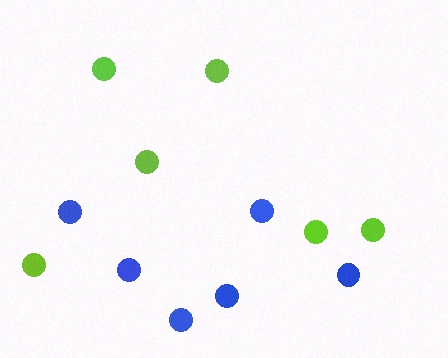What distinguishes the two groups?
There are 2 groups: one group of lime circles (6) and one group of blue circles (6).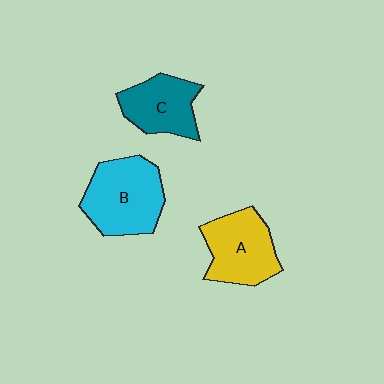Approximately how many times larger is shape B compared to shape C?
Approximately 1.4 times.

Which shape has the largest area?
Shape B (cyan).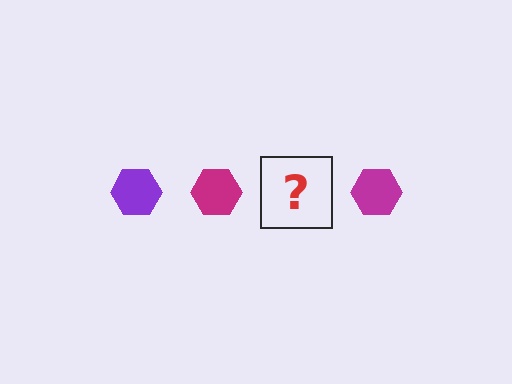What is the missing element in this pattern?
The missing element is a purple hexagon.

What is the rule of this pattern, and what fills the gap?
The rule is that the pattern cycles through purple, magenta hexagons. The gap should be filled with a purple hexagon.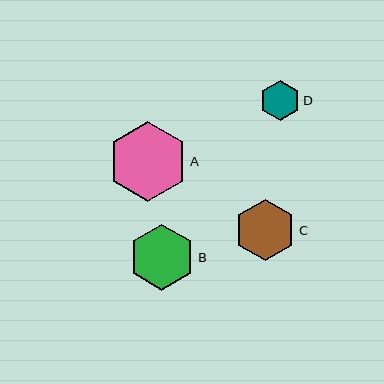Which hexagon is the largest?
Hexagon A is the largest with a size of approximately 80 pixels.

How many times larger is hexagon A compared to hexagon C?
Hexagon A is approximately 1.3 times the size of hexagon C.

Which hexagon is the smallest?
Hexagon D is the smallest with a size of approximately 40 pixels.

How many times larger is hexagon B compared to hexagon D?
Hexagon B is approximately 1.6 times the size of hexagon D.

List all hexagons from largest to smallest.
From largest to smallest: A, B, C, D.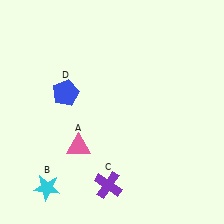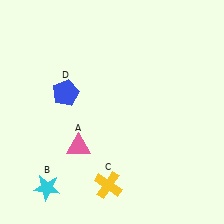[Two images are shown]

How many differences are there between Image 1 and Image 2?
There is 1 difference between the two images.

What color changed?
The cross (C) changed from purple in Image 1 to yellow in Image 2.